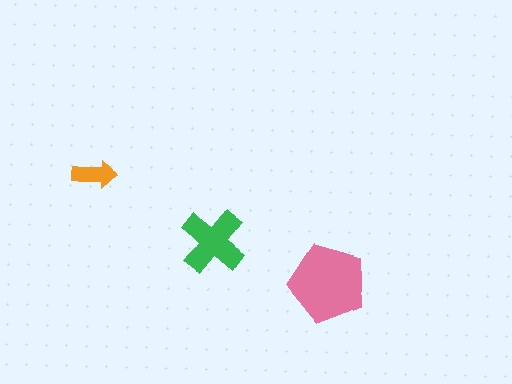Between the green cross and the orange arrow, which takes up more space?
The green cross.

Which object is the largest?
The pink pentagon.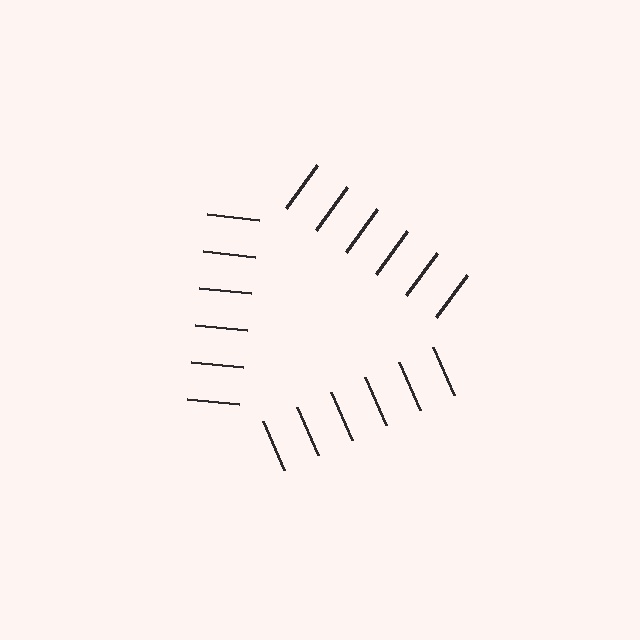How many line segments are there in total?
18 — 6 along each of the 3 edges.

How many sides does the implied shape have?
3 sides — the line-ends trace a triangle.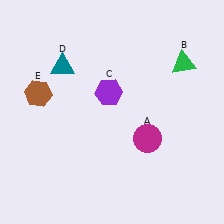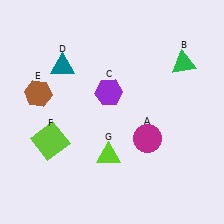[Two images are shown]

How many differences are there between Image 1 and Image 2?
There are 2 differences between the two images.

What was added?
A lime square (F), a lime triangle (G) were added in Image 2.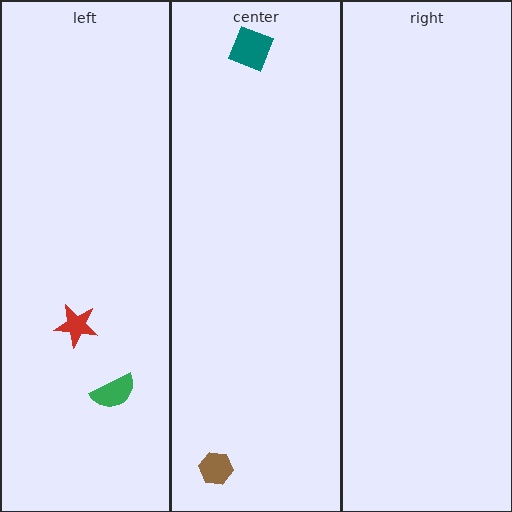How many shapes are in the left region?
2.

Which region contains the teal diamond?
The center region.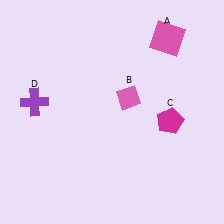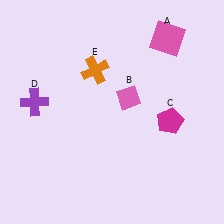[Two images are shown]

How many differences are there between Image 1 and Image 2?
There is 1 difference between the two images.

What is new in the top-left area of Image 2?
An orange cross (E) was added in the top-left area of Image 2.